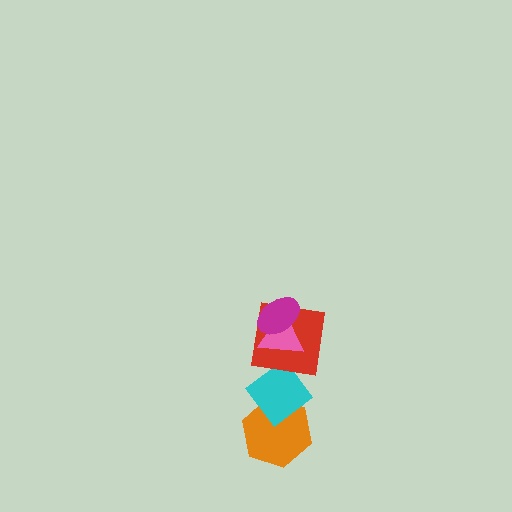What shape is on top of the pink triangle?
The magenta ellipse is on top of the pink triangle.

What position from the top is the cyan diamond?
The cyan diamond is 4th from the top.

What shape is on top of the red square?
The pink triangle is on top of the red square.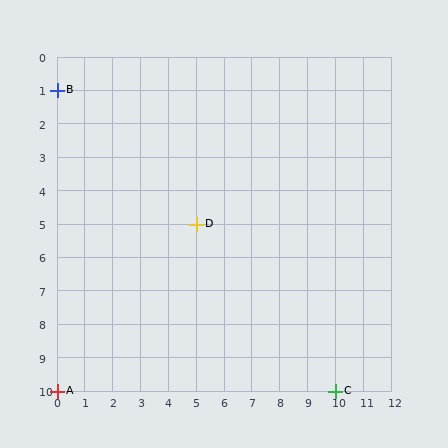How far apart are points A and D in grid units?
Points A and D are 5 columns and 5 rows apart (about 7.1 grid units diagonally).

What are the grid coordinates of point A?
Point A is at grid coordinates (0, 10).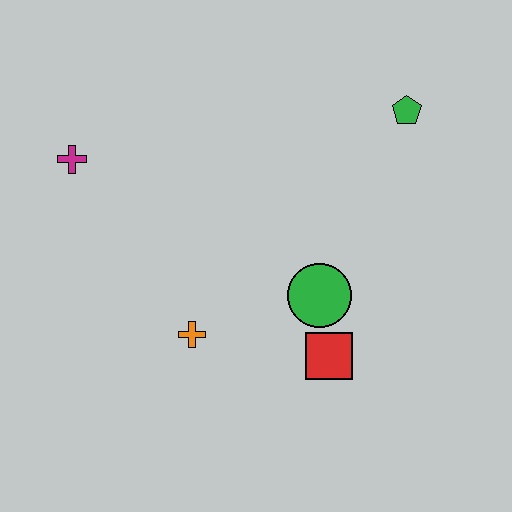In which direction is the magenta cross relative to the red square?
The magenta cross is to the left of the red square.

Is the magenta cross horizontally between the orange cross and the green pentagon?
No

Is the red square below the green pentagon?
Yes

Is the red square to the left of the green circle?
No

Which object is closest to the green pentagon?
The green circle is closest to the green pentagon.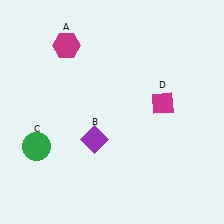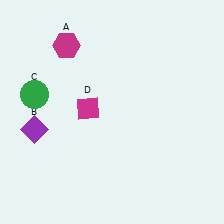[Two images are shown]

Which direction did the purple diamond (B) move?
The purple diamond (B) moved left.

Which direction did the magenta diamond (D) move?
The magenta diamond (D) moved left.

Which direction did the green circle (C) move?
The green circle (C) moved up.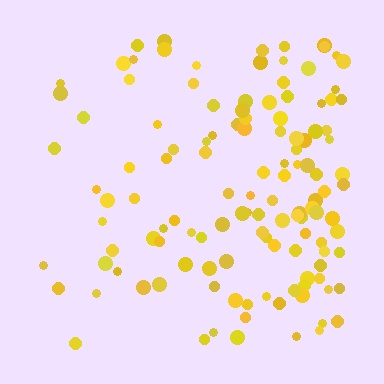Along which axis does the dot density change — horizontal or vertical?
Horizontal.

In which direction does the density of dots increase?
From left to right, with the right side densest.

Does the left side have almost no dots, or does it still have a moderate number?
Still a moderate number, just noticeably fewer than the right.